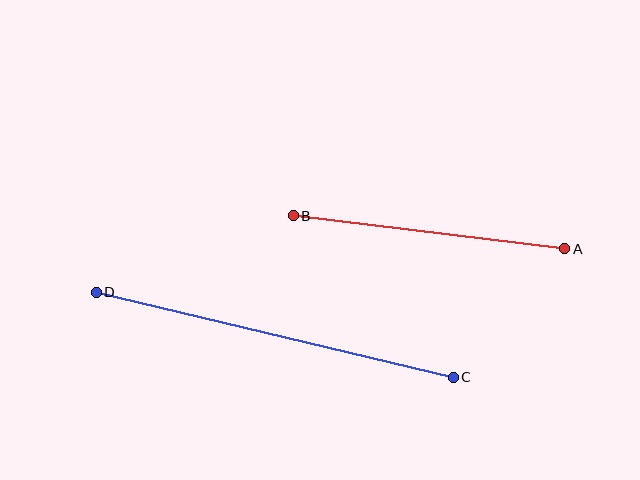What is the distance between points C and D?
The distance is approximately 367 pixels.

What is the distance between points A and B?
The distance is approximately 273 pixels.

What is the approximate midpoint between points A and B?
The midpoint is at approximately (429, 232) pixels.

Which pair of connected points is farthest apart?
Points C and D are farthest apart.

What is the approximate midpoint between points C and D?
The midpoint is at approximately (275, 335) pixels.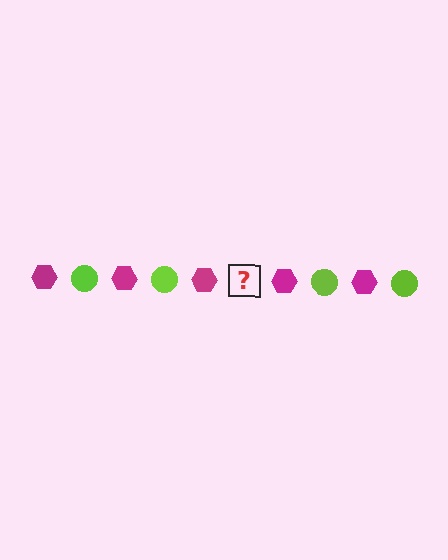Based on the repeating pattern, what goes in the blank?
The blank should be a lime circle.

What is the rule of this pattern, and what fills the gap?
The rule is that the pattern alternates between magenta hexagon and lime circle. The gap should be filled with a lime circle.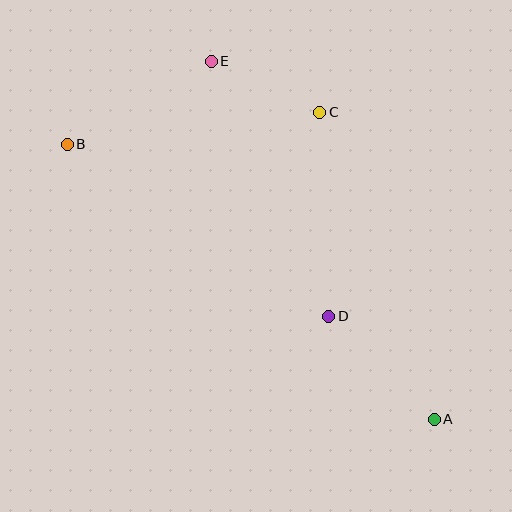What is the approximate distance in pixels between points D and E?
The distance between D and E is approximately 281 pixels.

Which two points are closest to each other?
Points C and E are closest to each other.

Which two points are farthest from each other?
Points A and B are farthest from each other.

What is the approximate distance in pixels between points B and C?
The distance between B and C is approximately 254 pixels.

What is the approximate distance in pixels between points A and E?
The distance between A and E is approximately 422 pixels.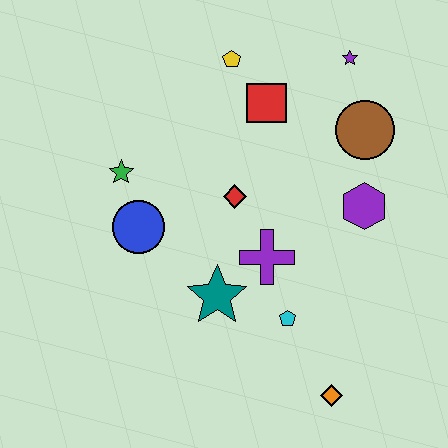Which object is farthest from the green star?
The orange diamond is farthest from the green star.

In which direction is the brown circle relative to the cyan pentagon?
The brown circle is above the cyan pentagon.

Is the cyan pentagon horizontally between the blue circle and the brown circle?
Yes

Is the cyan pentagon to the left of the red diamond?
No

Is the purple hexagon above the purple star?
No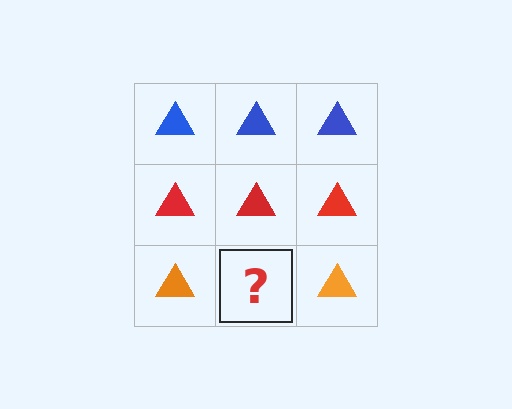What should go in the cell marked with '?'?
The missing cell should contain an orange triangle.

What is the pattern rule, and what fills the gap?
The rule is that each row has a consistent color. The gap should be filled with an orange triangle.